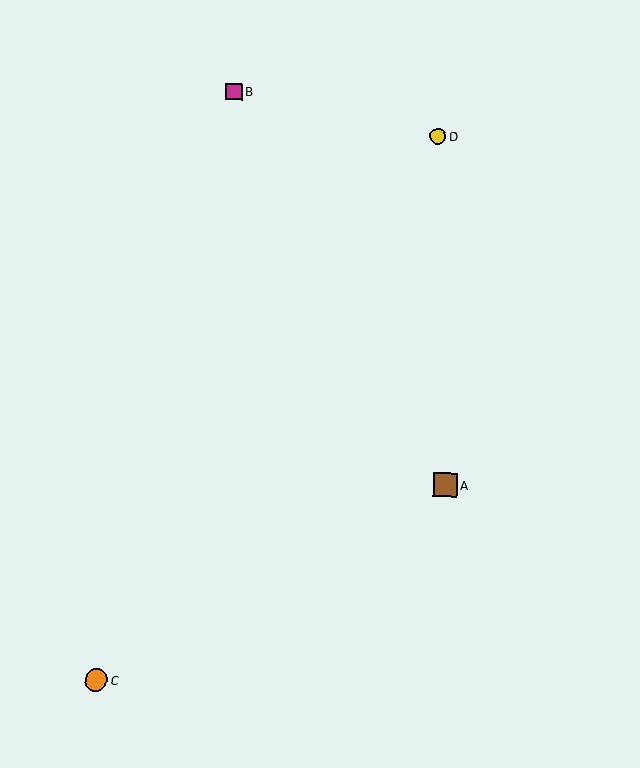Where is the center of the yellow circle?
The center of the yellow circle is at (438, 136).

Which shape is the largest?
The brown square (labeled A) is the largest.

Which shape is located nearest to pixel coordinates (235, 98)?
The magenta square (labeled B) at (234, 92) is nearest to that location.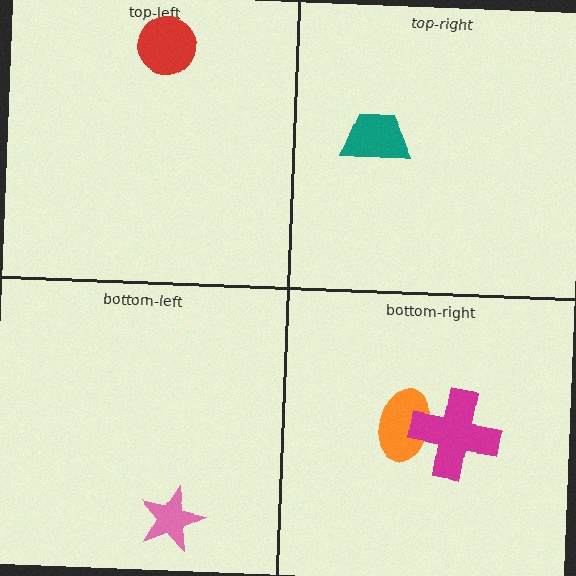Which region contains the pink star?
The bottom-left region.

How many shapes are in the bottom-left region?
1.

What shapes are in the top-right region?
The teal trapezoid.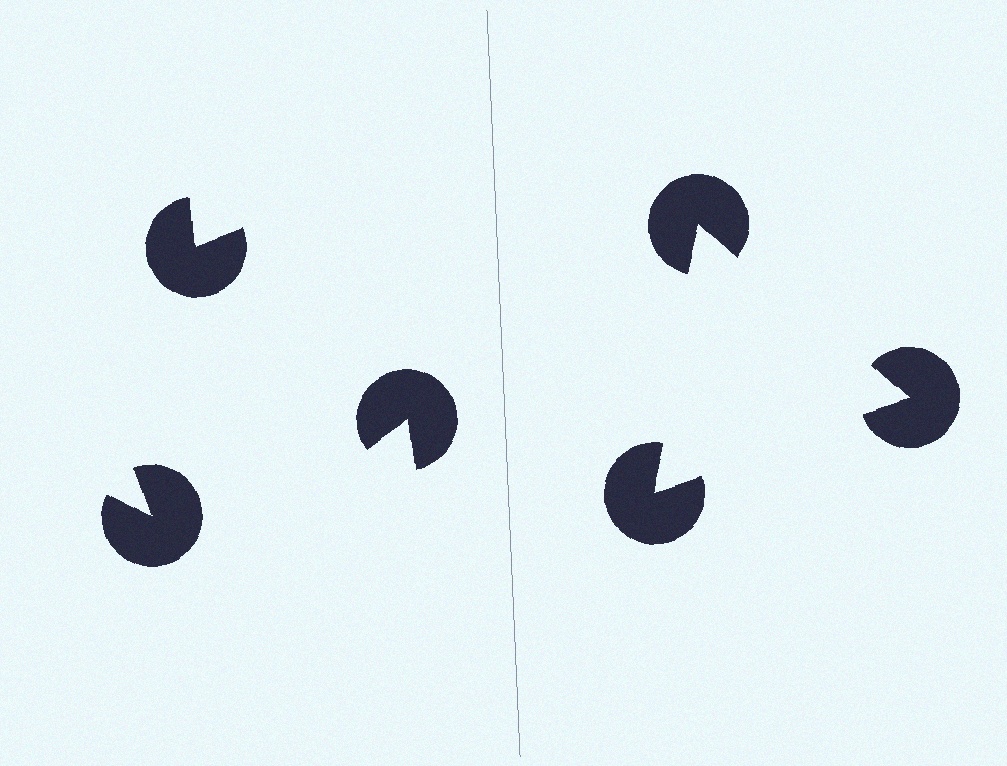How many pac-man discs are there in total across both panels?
6 — 3 on each side.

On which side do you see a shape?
An illusory triangle appears on the right side. On the left side the wedge cuts are rotated, so no coherent shape forms.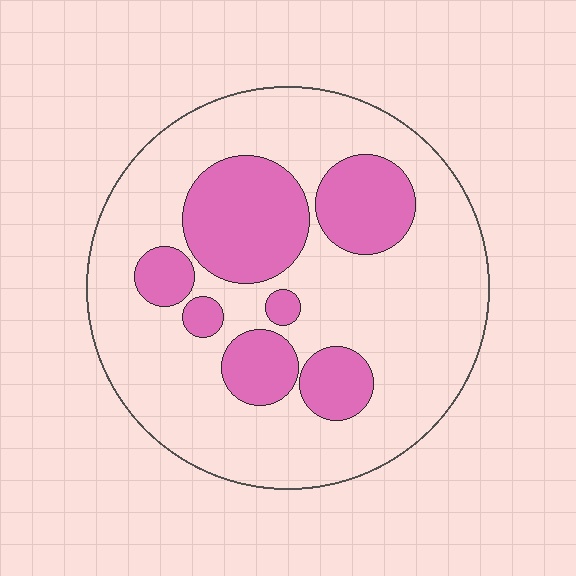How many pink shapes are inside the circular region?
7.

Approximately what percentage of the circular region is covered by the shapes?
Approximately 30%.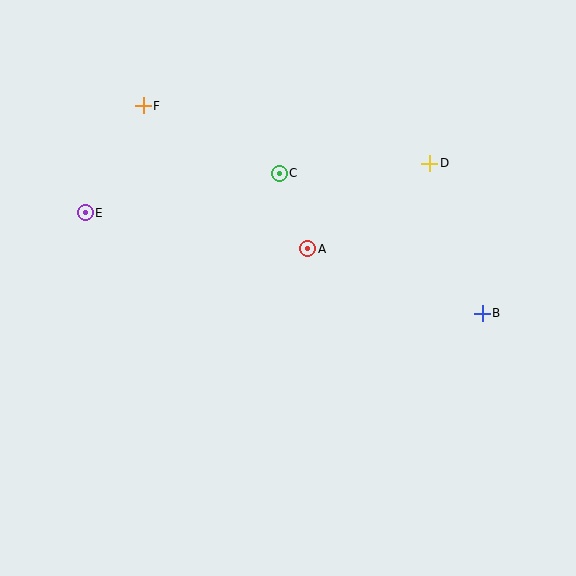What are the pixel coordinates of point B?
Point B is at (482, 313).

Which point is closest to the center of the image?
Point A at (308, 249) is closest to the center.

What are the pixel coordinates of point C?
Point C is at (279, 173).